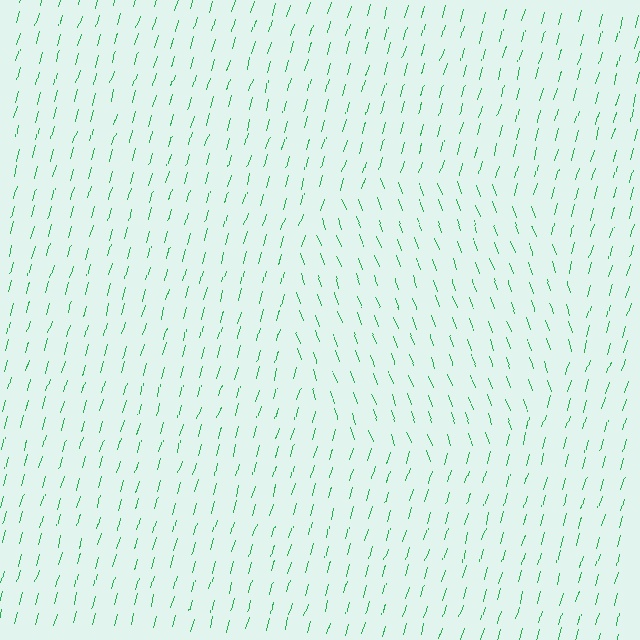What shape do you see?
I see a circle.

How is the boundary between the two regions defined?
The boundary is defined purely by a change in line orientation (approximately 37 degrees difference). All lines are the same color and thickness.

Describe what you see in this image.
The image is filled with small green line segments. A circle region in the image has lines oriented differently from the surrounding lines, creating a visible texture boundary.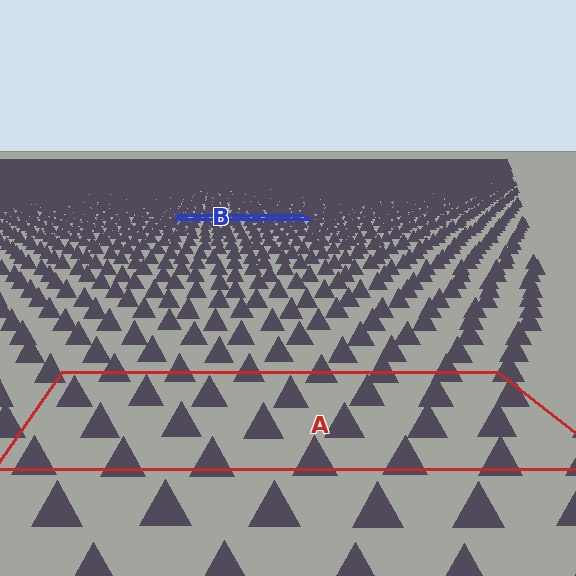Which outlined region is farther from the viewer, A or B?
Region B is farther from the viewer — the texture elements inside it appear smaller and more densely packed.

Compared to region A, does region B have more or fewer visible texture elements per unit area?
Region B has more texture elements per unit area — they are packed more densely because it is farther away.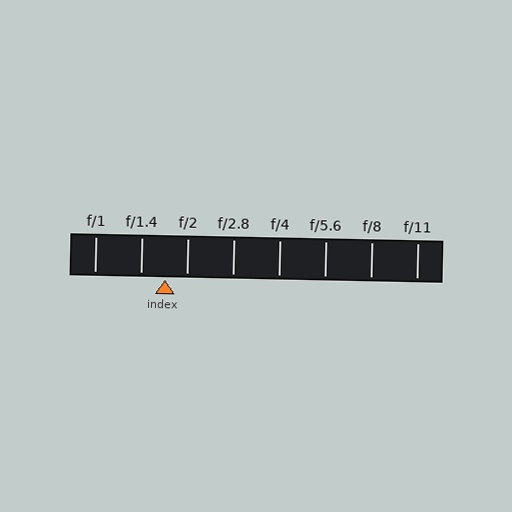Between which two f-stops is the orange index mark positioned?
The index mark is between f/1.4 and f/2.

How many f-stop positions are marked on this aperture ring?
There are 8 f-stop positions marked.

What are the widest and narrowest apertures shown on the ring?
The widest aperture shown is f/1 and the narrowest is f/11.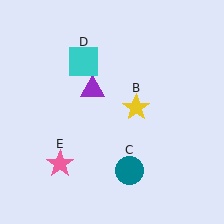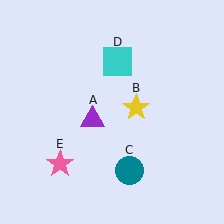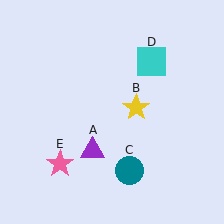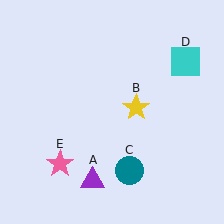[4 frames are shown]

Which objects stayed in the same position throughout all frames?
Yellow star (object B) and teal circle (object C) and pink star (object E) remained stationary.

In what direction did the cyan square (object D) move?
The cyan square (object D) moved right.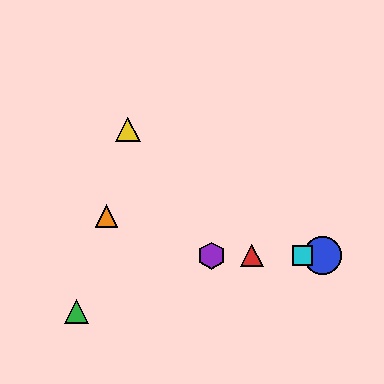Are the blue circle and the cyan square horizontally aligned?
Yes, both are at y≈256.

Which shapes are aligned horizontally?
The red triangle, the blue circle, the purple hexagon, the cyan square are aligned horizontally.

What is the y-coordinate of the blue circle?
The blue circle is at y≈256.